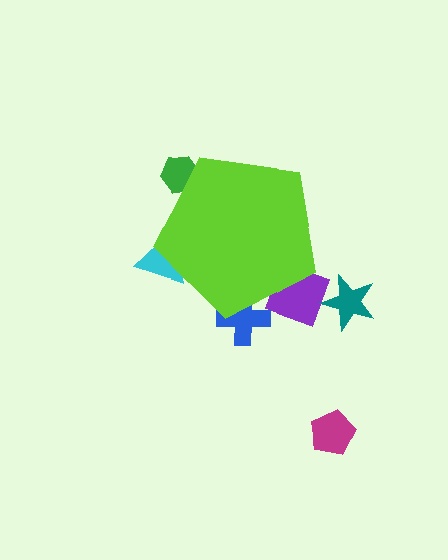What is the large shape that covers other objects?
A lime pentagon.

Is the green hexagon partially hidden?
Yes, the green hexagon is partially hidden behind the lime pentagon.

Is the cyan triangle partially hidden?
Yes, the cyan triangle is partially hidden behind the lime pentagon.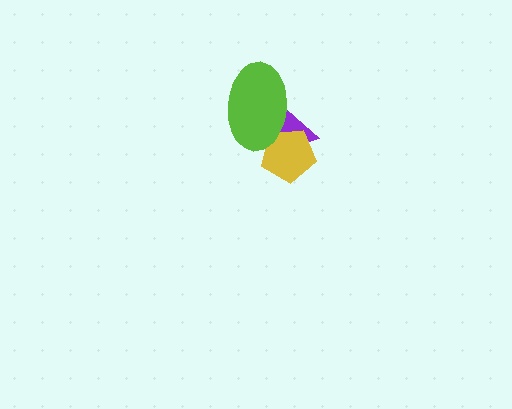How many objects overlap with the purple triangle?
2 objects overlap with the purple triangle.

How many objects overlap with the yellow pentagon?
2 objects overlap with the yellow pentagon.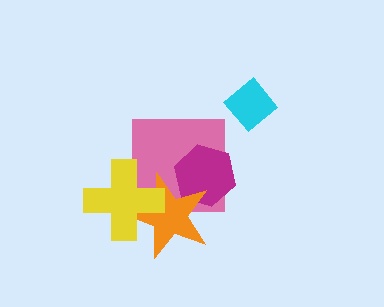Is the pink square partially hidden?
Yes, it is partially covered by another shape.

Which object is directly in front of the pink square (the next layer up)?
The magenta hexagon is directly in front of the pink square.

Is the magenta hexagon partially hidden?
Yes, it is partially covered by another shape.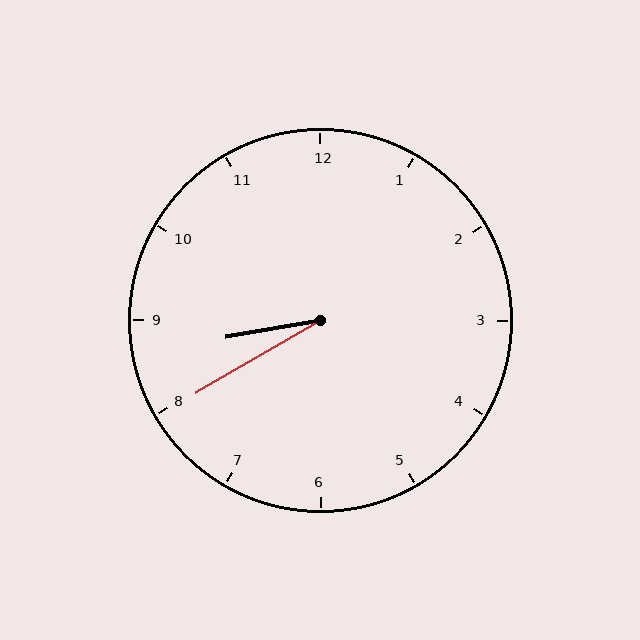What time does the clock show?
8:40.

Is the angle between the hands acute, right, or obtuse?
It is acute.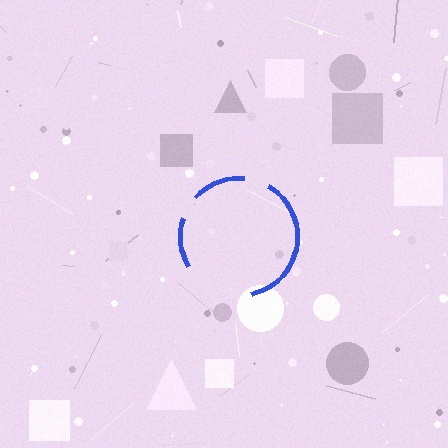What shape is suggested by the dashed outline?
The dashed outline suggests a circle.